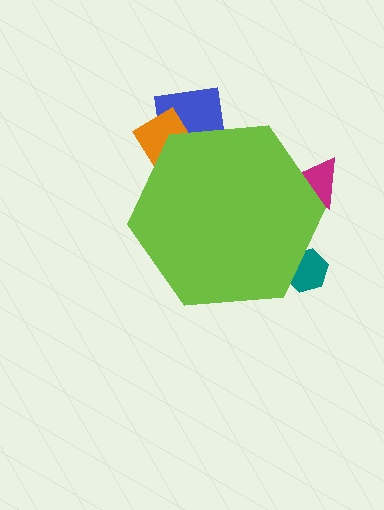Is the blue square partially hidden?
Yes, the blue square is partially hidden behind the lime hexagon.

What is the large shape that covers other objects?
A lime hexagon.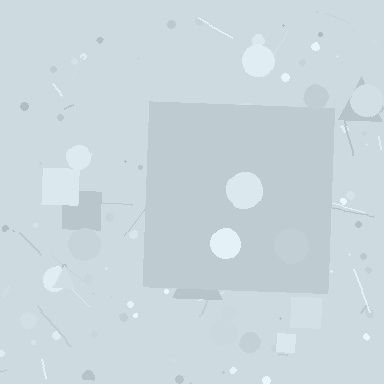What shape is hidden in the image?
A square is hidden in the image.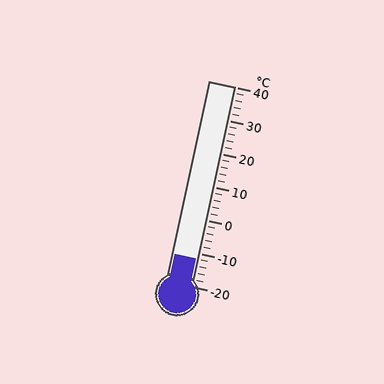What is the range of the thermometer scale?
The thermometer scale ranges from -20°C to 40°C.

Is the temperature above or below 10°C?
The temperature is below 10°C.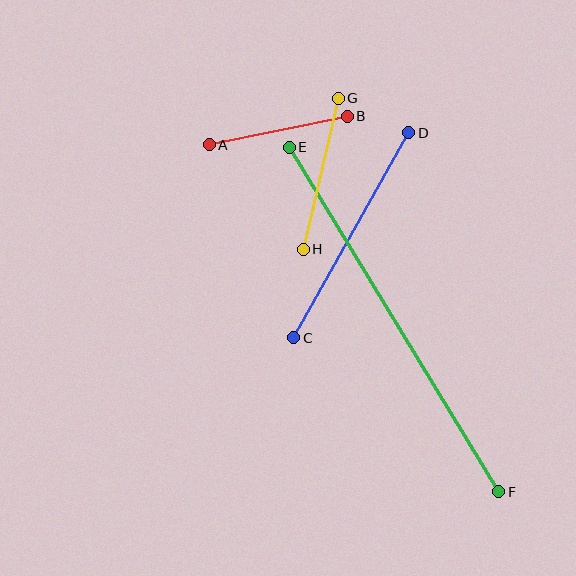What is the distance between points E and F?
The distance is approximately 403 pixels.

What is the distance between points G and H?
The distance is approximately 155 pixels.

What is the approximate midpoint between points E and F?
The midpoint is at approximately (394, 319) pixels.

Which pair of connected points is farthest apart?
Points E and F are farthest apart.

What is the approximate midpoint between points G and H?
The midpoint is at approximately (321, 174) pixels.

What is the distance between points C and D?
The distance is approximately 235 pixels.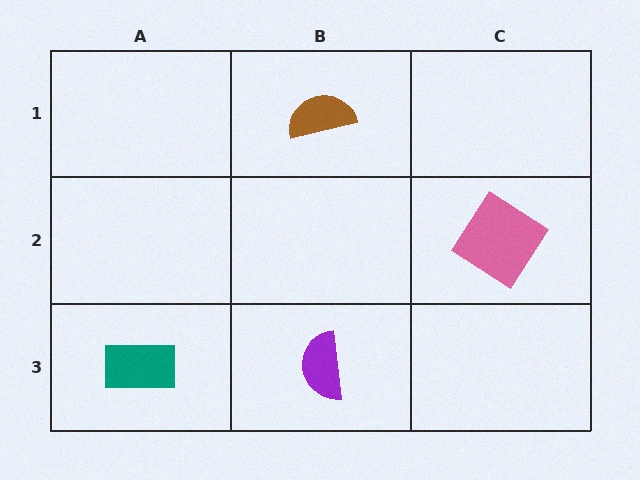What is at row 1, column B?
A brown semicircle.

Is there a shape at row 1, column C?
No, that cell is empty.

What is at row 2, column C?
A pink diamond.